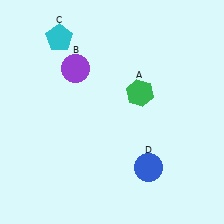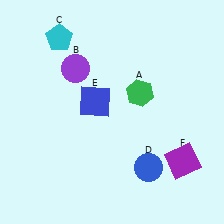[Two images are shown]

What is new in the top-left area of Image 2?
A blue square (E) was added in the top-left area of Image 2.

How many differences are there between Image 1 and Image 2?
There are 2 differences between the two images.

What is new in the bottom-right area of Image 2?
A purple square (F) was added in the bottom-right area of Image 2.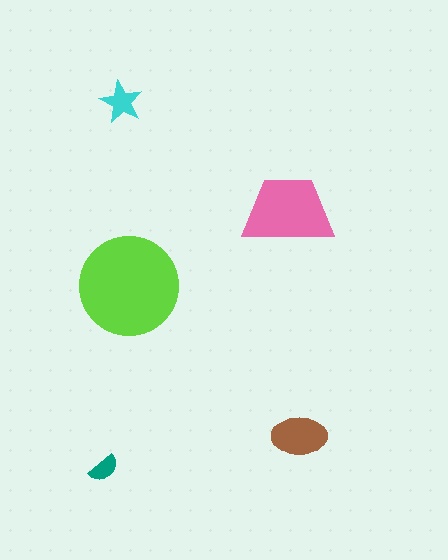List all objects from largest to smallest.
The lime circle, the pink trapezoid, the brown ellipse, the cyan star, the teal semicircle.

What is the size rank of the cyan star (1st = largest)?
4th.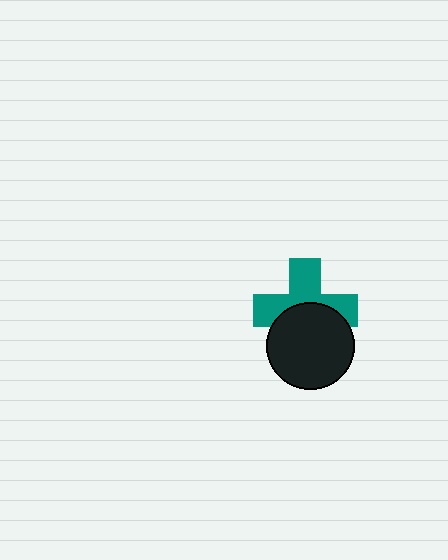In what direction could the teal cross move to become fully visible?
The teal cross could move up. That would shift it out from behind the black circle entirely.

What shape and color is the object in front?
The object in front is a black circle.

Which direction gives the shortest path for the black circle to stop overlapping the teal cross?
Moving down gives the shortest separation.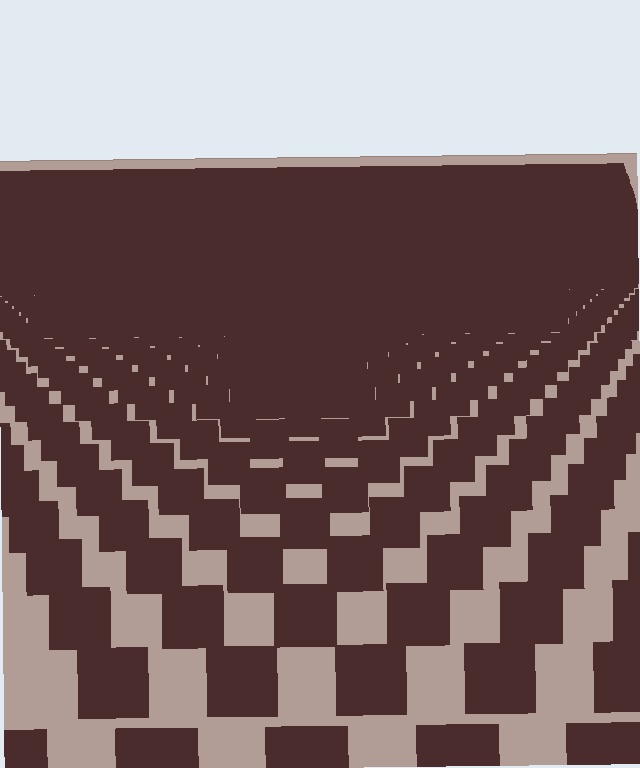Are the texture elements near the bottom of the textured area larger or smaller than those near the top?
Larger. Near the bottom, elements are closer to the viewer and appear at a bigger on-screen size.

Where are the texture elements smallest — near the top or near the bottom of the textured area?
Near the top.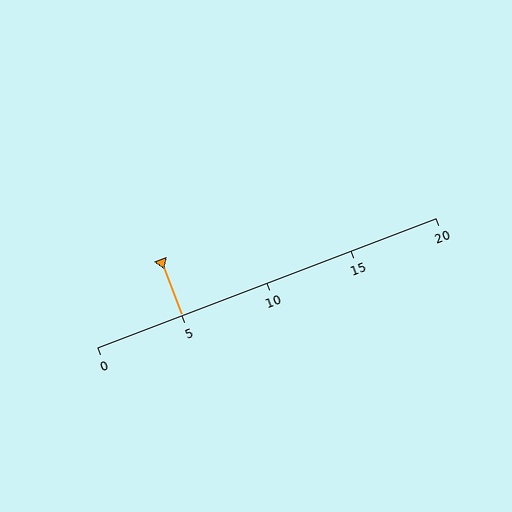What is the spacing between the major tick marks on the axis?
The major ticks are spaced 5 apart.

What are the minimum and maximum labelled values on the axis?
The axis runs from 0 to 20.